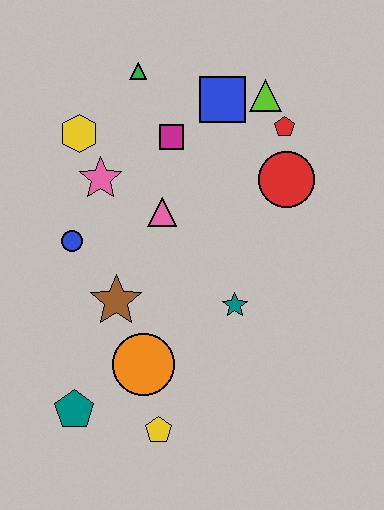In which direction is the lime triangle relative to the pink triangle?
The lime triangle is above the pink triangle.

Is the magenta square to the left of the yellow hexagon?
No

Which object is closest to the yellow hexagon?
The pink star is closest to the yellow hexagon.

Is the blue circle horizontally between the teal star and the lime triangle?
No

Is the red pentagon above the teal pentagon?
Yes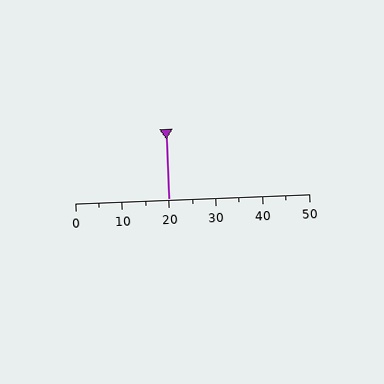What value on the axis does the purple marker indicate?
The marker indicates approximately 20.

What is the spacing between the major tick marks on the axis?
The major ticks are spaced 10 apart.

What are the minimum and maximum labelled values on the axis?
The axis runs from 0 to 50.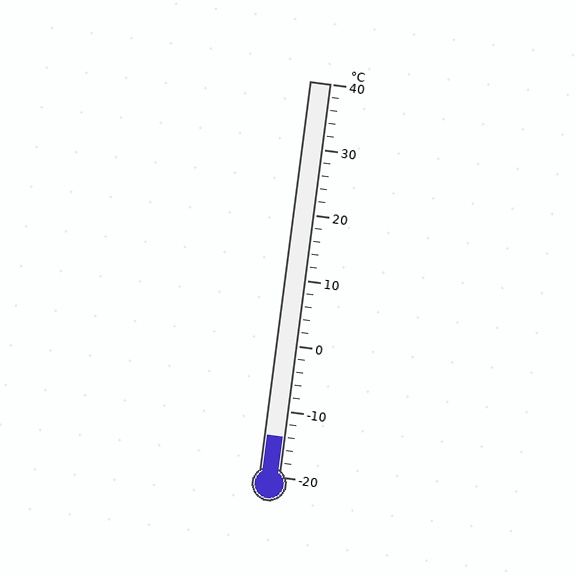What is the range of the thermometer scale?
The thermometer scale ranges from -20°C to 40°C.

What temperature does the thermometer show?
The thermometer shows approximately -14°C.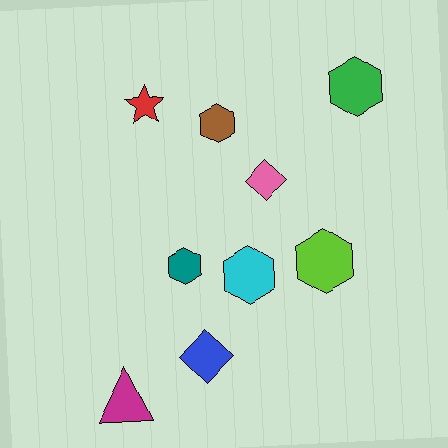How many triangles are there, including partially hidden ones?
There is 1 triangle.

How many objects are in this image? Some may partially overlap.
There are 9 objects.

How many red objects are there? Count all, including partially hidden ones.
There is 1 red object.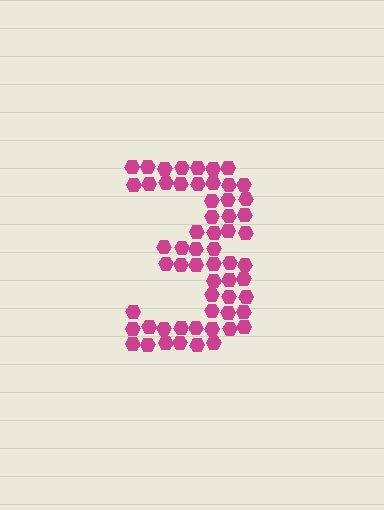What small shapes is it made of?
It is made of small hexagons.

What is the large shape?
The large shape is the digit 3.